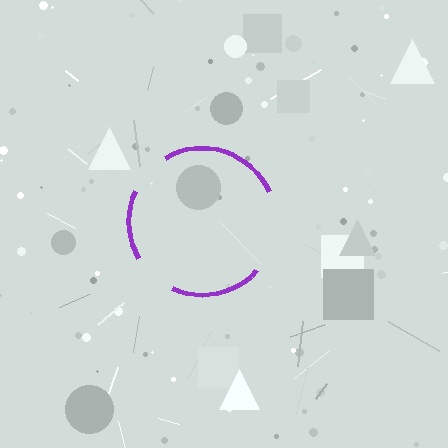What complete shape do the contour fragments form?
The contour fragments form a circle.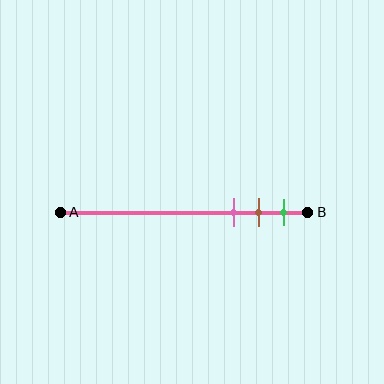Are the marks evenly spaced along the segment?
Yes, the marks are approximately evenly spaced.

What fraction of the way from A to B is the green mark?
The green mark is approximately 90% (0.9) of the way from A to B.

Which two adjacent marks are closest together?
The brown and green marks are the closest adjacent pair.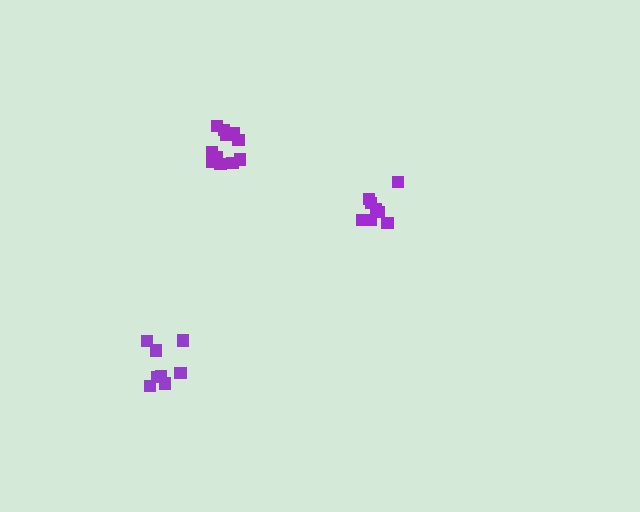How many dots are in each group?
Group 1: 8 dots, Group 2: 8 dots, Group 3: 11 dots (27 total).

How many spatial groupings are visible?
There are 3 spatial groupings.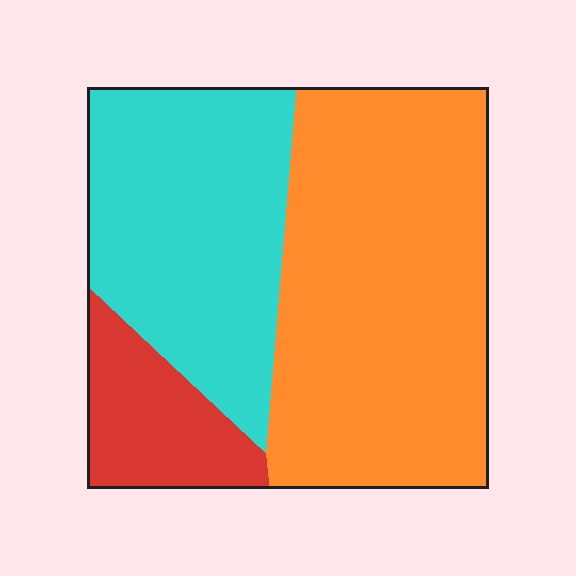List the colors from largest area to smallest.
From largest to smallest: orange, cyan, red.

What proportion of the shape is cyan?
Cyan takes up about one third (1/3) of the shape.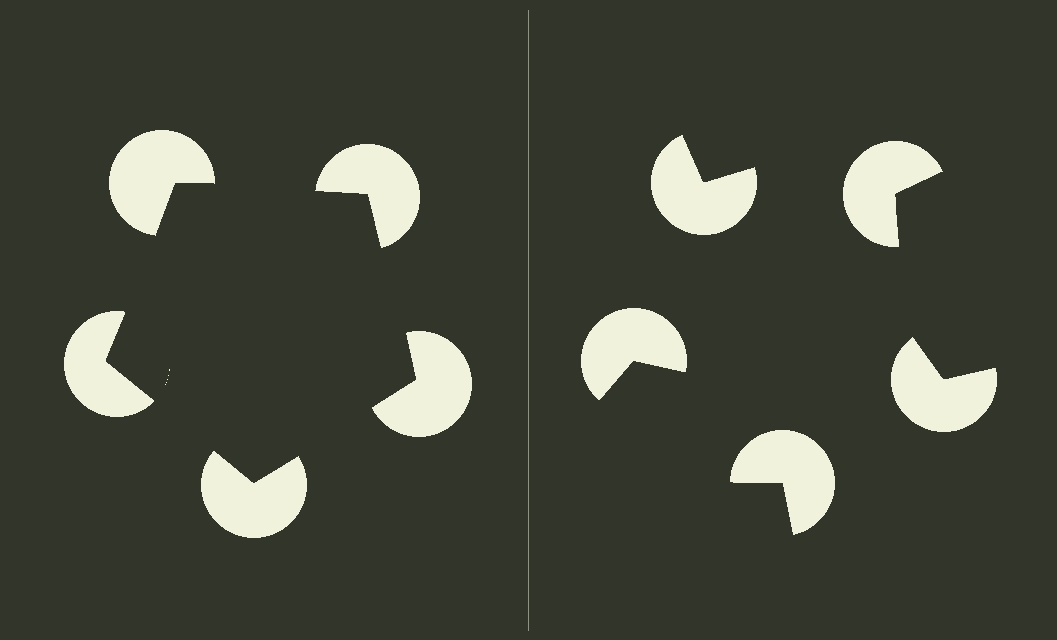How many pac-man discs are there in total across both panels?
10 — 5 on each side.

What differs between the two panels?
The pac-man discs are positioned identically on both sides; only the wedge orientations differ. On the left they align to a pentagon; on the right they are misaligned.